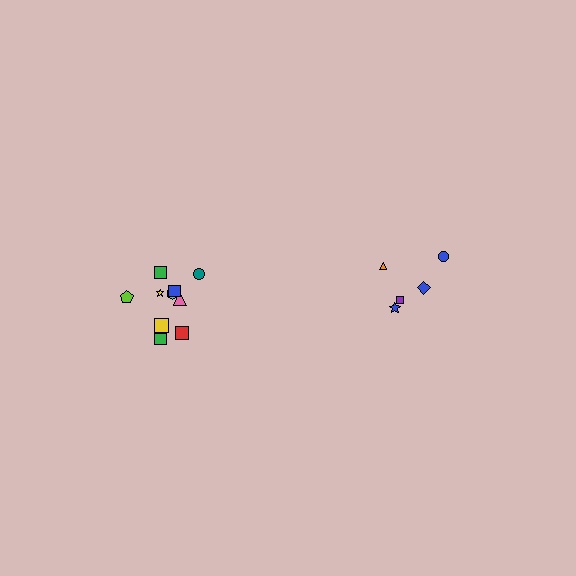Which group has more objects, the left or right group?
The left group.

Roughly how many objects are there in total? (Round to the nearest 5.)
Roughly 15 objects in total.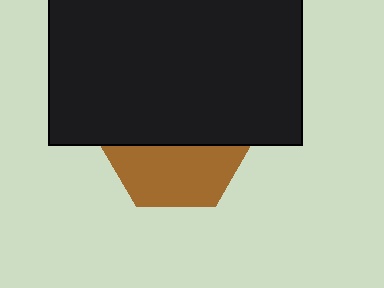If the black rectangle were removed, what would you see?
You would see the complete brown hexagon.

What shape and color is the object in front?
The object in front is a black rectangle.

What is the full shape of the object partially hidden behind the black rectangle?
The partially hidden object is a brown hexagon.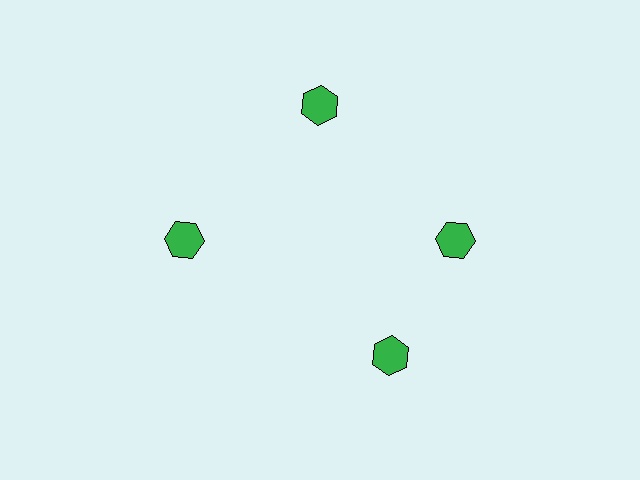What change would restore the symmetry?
The symmetry would be restored by rotating it back into even spacing with its neighbors so that all 4 hexagons sit at equal angles and equal distance from the center.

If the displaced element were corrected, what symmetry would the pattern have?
It would have 4-fold rotational symmetry — the pattern would map onto itself every 90 degrees.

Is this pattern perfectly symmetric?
No. The 4 green hexagons are arranged in a ring, but one element near the 6 o'clock position is rotated out of alignment along the ring, breaking the 4-fold rotational symmetry.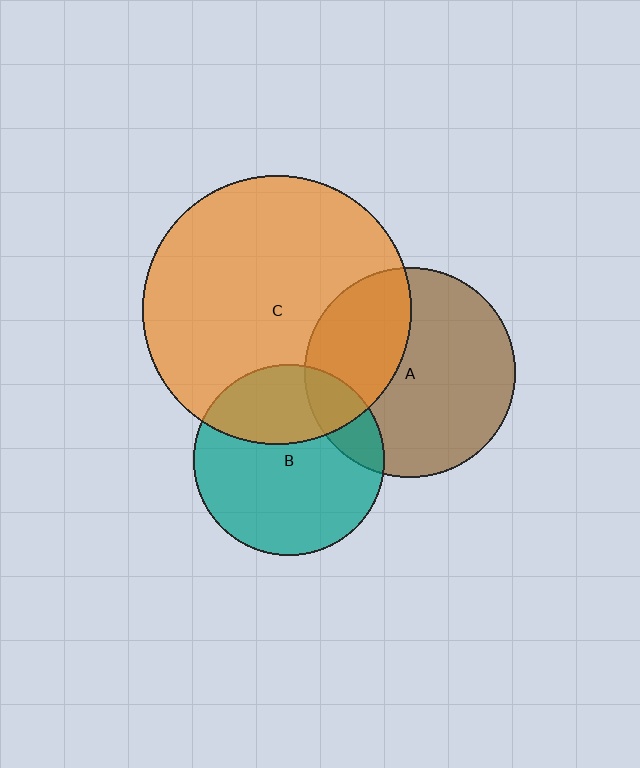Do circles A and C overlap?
Yes.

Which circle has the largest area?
Circle C (orange).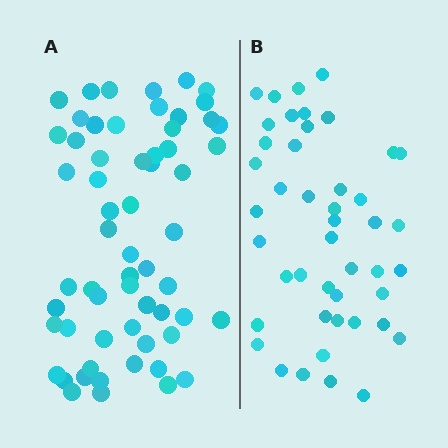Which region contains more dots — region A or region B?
Region A (the left region) has more dots.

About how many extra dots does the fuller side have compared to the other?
Region A has approximately 15 more dots than region B.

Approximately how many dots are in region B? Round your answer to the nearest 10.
About 40 dots. (The exact count is 45, which rounds to 40.)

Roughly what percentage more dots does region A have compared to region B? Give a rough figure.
About 35% more.